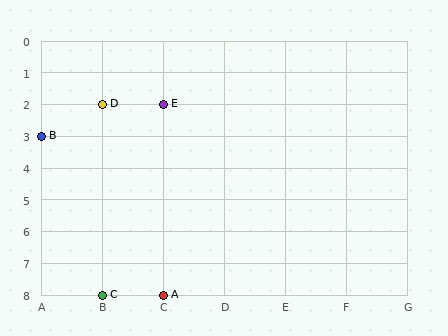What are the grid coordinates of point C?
Point C is at grid coordinates (B, 8).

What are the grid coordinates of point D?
Point D is at grid coordinates (B, 2).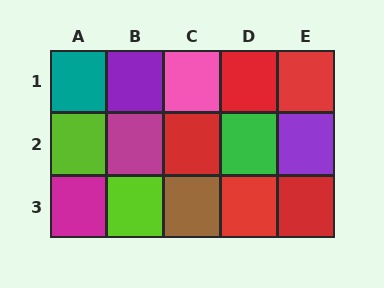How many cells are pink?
1 cell is pink.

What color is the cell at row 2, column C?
Red.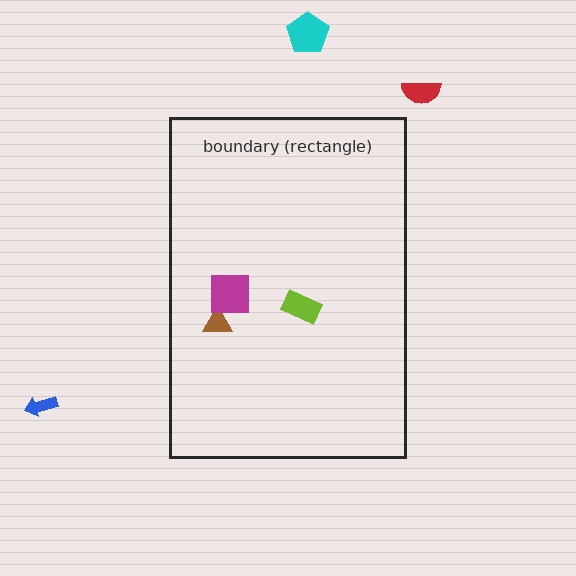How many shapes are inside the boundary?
3 inside, 3 outside.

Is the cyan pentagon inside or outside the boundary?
Outside.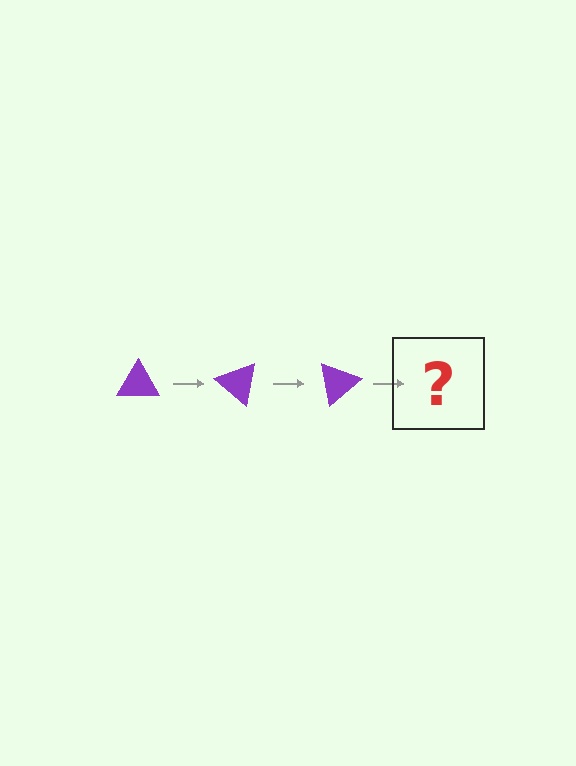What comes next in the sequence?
The next element should be a purple triangle rotated 120 degrees.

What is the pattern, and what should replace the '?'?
The pattern is that the triangle rotates 40 degrees each step. The '?' should be a purple triangle rotated 120 degrees.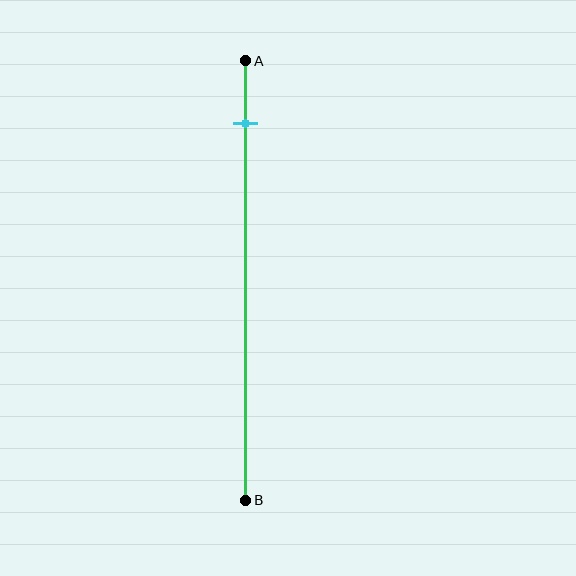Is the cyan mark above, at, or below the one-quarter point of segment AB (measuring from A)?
The cyan mark is above the one-quarter point of segment AB.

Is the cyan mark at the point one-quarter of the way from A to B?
No, the mark is at about 15% from A, not at the 25% one-quarter point.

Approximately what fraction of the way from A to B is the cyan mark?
The cyan mark is approximately 15% of the way from A to B.